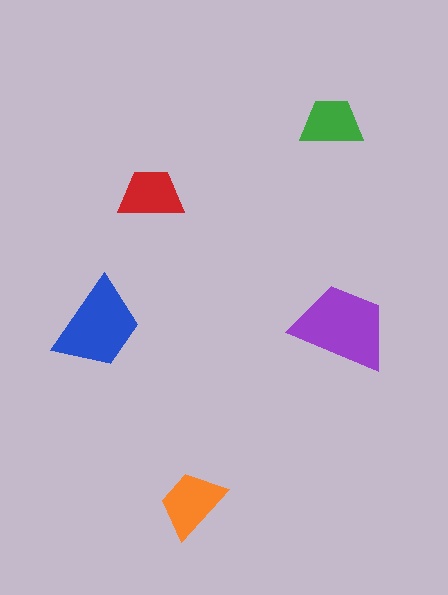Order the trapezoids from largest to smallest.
the purple one, the blue one, the orange one, the red one, the green one.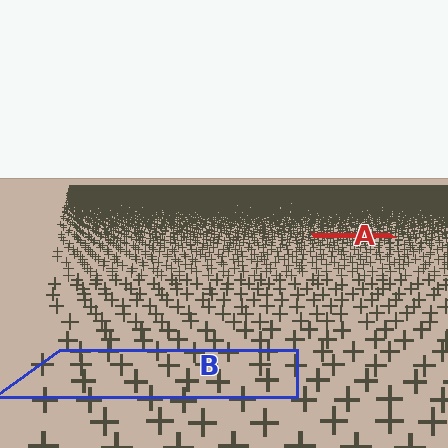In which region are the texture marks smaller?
The texture marks are smaller in region A, because it is farther away.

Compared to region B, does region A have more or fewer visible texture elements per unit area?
Region A has more texture elements per unit area — they are packed more densely because it is farther away.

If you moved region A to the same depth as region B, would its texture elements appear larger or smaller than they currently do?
They would appear larger. At a closer depth, the same texture elements are projected at a bigger on-screen size.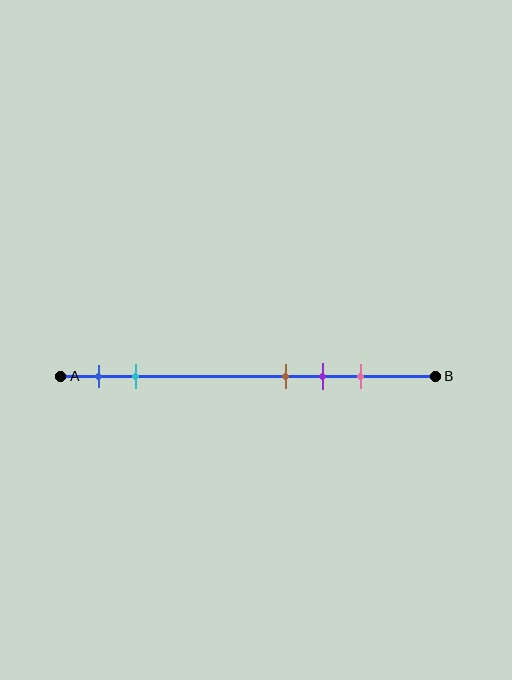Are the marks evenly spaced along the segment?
No, the marks are not evenly spaced.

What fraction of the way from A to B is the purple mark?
The purple mark is approximately 70% (0.7) of the way from A to B.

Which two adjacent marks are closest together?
The brown and purple marks are the closest adjacent pair.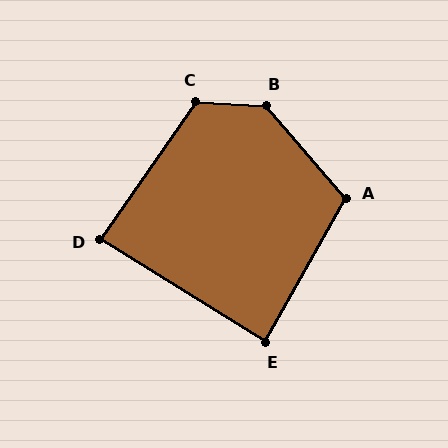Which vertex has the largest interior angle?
B, at approximately 134 degrees.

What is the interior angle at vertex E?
Approximately 88 degrees (approximately right).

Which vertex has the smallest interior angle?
D, at approximately 87 degrees.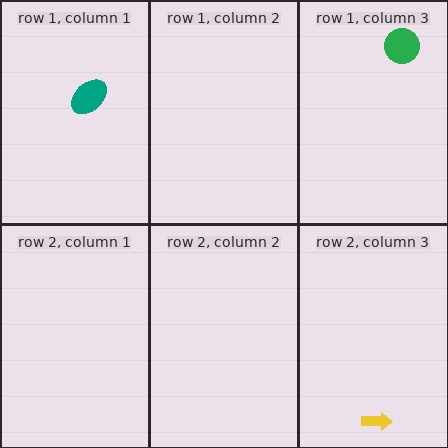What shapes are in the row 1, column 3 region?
The green circle.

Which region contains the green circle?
The row 1, column 3 region.